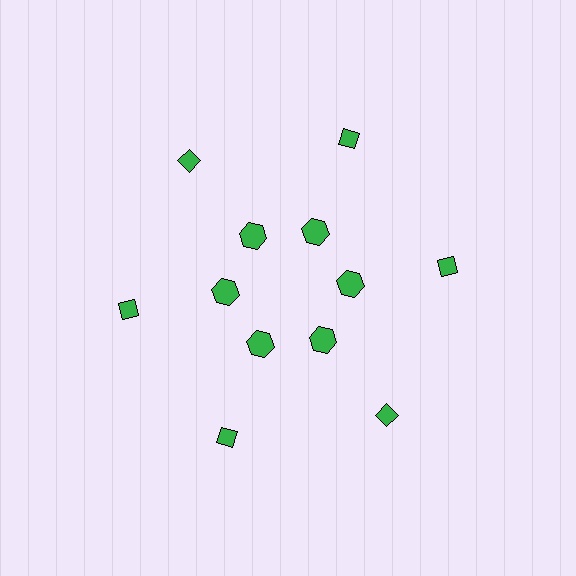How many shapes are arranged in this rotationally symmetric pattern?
There are 12 shapes, arranged in 6 groups of 2.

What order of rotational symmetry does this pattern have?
This pattern has 6-fold rotational symmetry.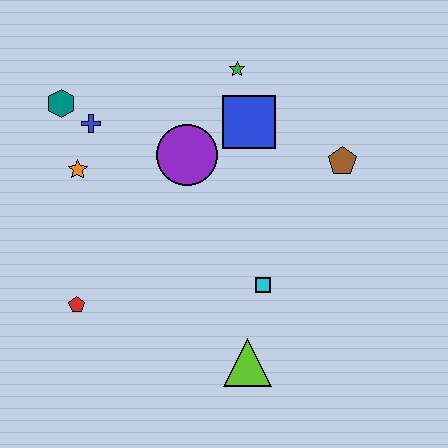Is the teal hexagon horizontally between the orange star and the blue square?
No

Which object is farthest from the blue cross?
The lime triangle is farthest from the blue cross.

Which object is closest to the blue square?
The green star is closest to the blue square.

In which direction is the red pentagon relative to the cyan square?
The red pentagon is to the left of the cyan square.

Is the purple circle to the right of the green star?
No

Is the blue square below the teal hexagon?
Yes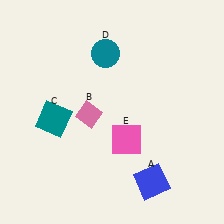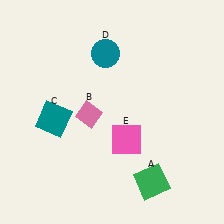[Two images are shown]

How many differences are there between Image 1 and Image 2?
There is 1 difference between the two images.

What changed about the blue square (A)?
In Image 1, A is blue. In Image 2, it changed to green.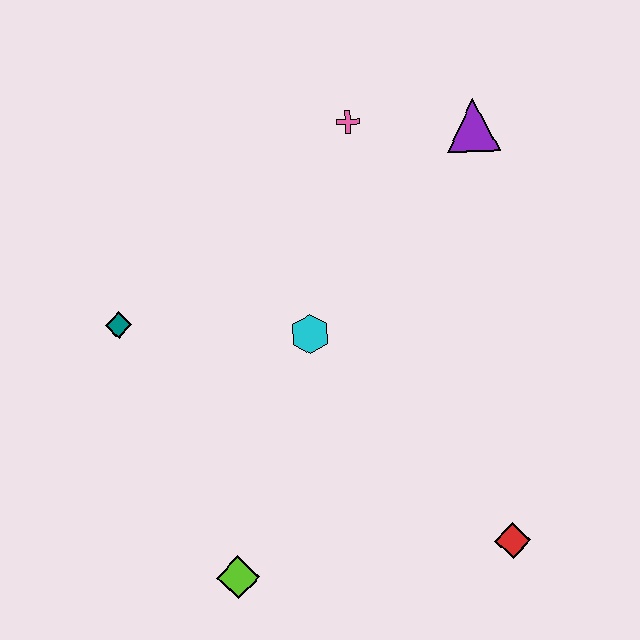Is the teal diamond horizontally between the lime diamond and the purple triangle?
No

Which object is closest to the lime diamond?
The cyan hexagon is closest to the lime diamond.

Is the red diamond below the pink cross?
Yes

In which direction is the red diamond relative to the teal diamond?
The red diamond is to the right of the teal diamond.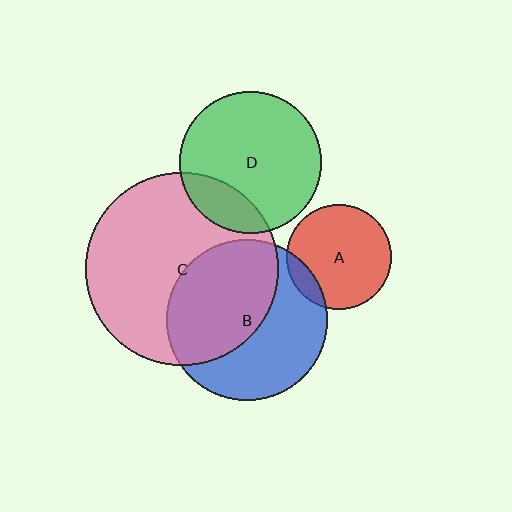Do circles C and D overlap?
Yes.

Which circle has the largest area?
Circle C (pink).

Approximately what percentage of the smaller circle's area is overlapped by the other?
Approximately 20%.